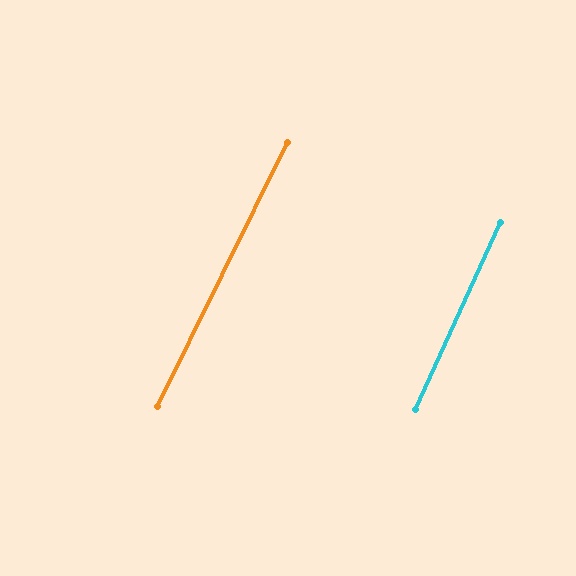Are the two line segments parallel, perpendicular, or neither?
Parallel — their directions differ by only 1.7°.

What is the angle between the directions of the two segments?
Approximately 2 degrees.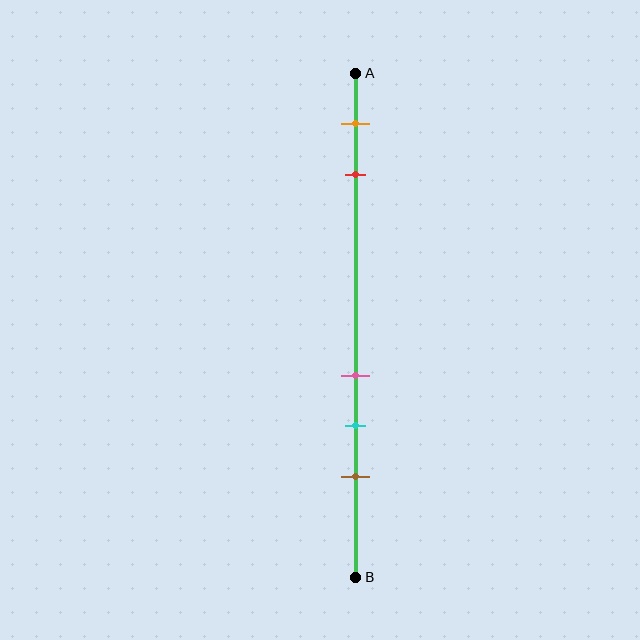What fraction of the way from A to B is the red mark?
The red mark is approximately 20% (0.2) of the way from A to B.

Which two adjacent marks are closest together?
The pink and cyan marks are the closest adjacent pair.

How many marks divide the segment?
There are 5 marks dividing the segment.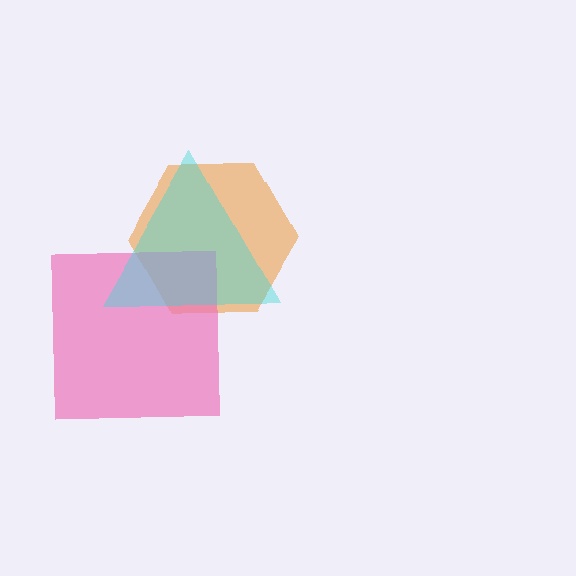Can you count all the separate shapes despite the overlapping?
Yes, there are 3 separate shapes.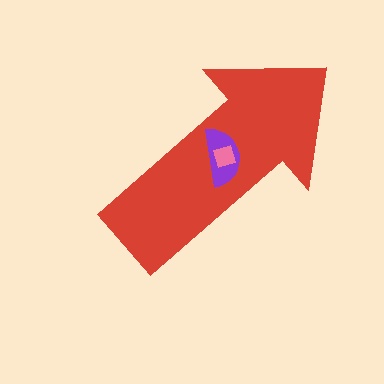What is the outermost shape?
The red arrow.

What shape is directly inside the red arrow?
The purple semicircle.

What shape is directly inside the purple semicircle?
The pink diamond.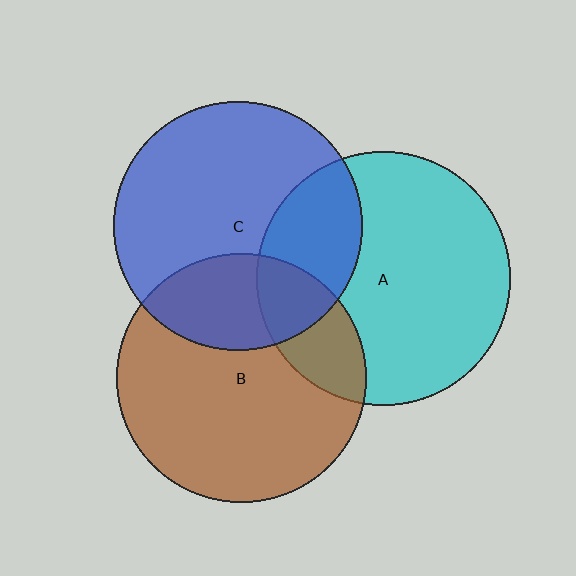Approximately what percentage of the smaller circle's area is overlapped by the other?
Approximately 30%.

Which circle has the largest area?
Circle A (cyan).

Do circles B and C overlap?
Yes.